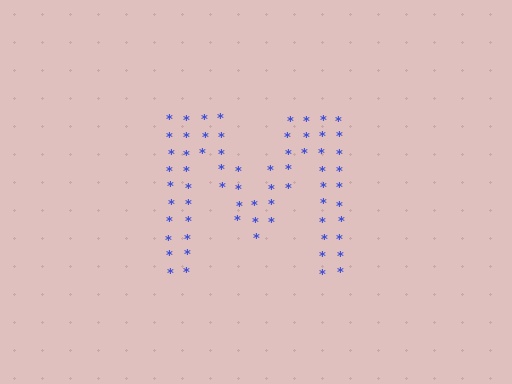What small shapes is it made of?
It is made of small asterisks.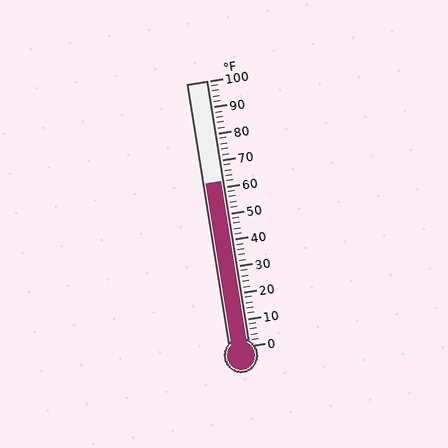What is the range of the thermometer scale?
The thermometer scale ranges from 0°F to 100°F.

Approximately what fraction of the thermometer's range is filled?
The thermometer is filled to approximately 60% of its range.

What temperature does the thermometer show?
The thermometer shows approximately 62°F.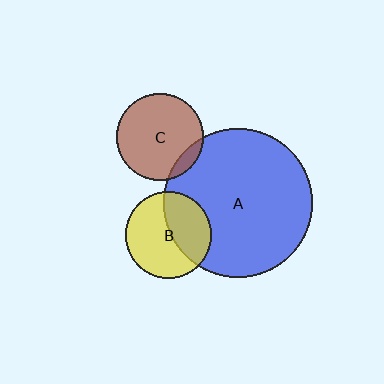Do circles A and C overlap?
Yes.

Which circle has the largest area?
Circle A (blue).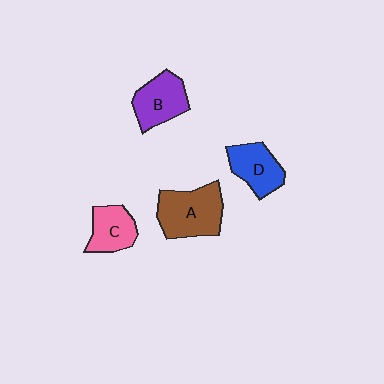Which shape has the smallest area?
Shape C (pink).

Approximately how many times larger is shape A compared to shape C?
Approximately 1.6 times.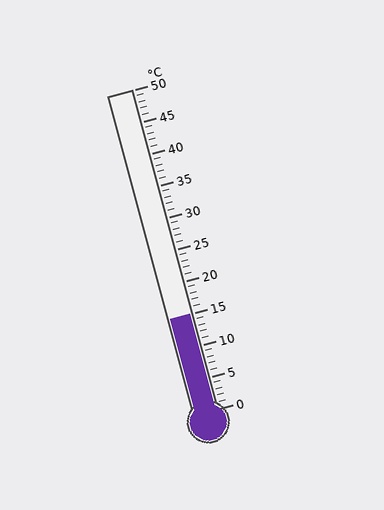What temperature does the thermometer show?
The thermometer shows approximately 15°C.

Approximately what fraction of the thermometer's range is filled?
The thermometer is filled to approximately 30% of its range.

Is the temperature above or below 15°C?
The temperature is at 15°C.